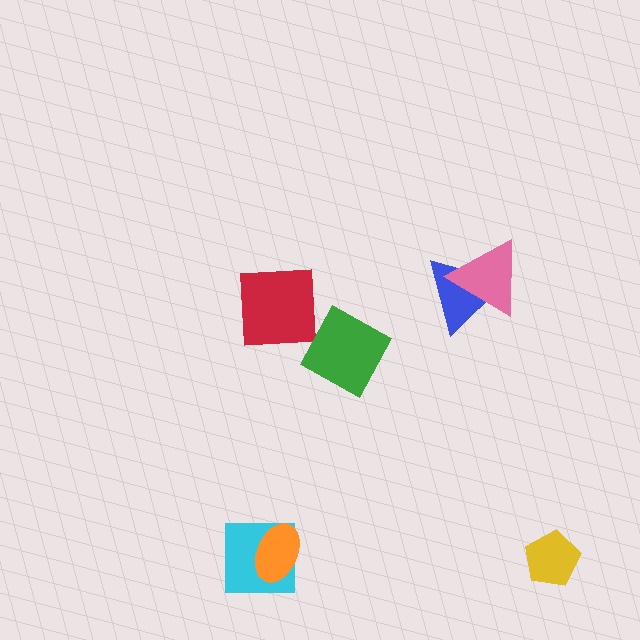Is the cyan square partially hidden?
Yes, it is partially covered by another shape.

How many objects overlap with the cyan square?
1 object overlaps with the cyan square.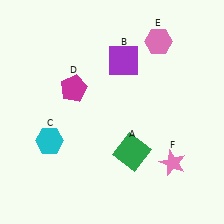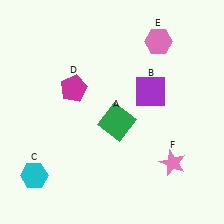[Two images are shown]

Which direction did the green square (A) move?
The green square (A) moved up.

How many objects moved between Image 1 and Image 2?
3 objects moved between the two images.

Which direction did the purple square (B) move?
The purple square (B) moved down.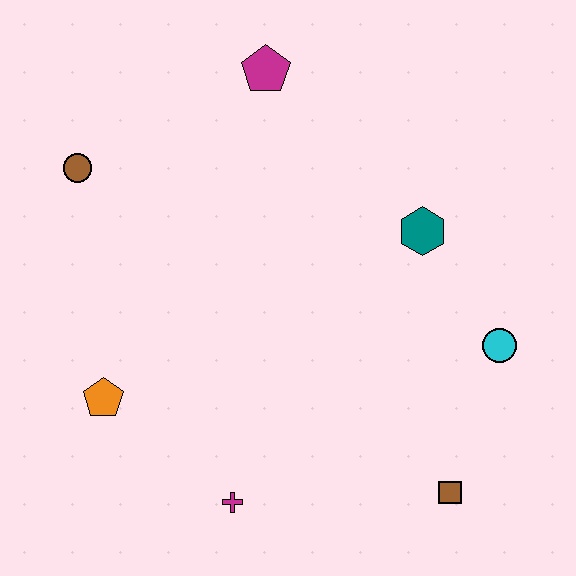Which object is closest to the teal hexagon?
The cyan circle is closest to the teal hexagon.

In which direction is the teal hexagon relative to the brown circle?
The teal hexagon is to the right of the brown circle.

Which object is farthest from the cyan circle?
The brown circle is farthest from the cyan circle.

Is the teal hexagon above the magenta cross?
Yes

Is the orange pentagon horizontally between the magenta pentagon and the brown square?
No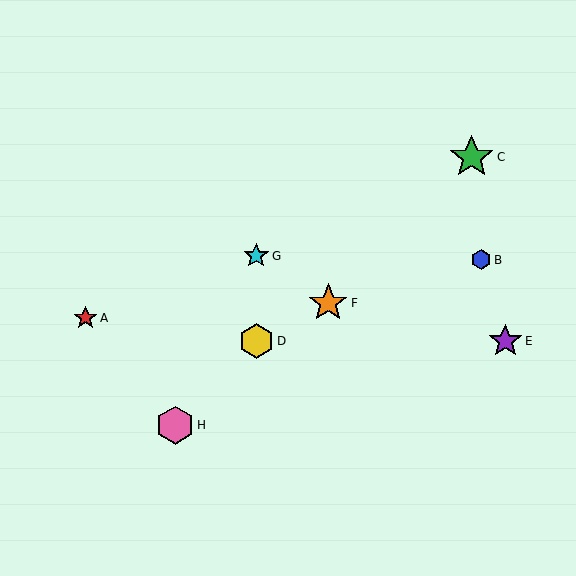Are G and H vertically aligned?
No, G is at x≈256 and H is at x≈175.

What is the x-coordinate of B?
Object B is at x≈481.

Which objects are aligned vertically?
Objects D, G are aligned vertically.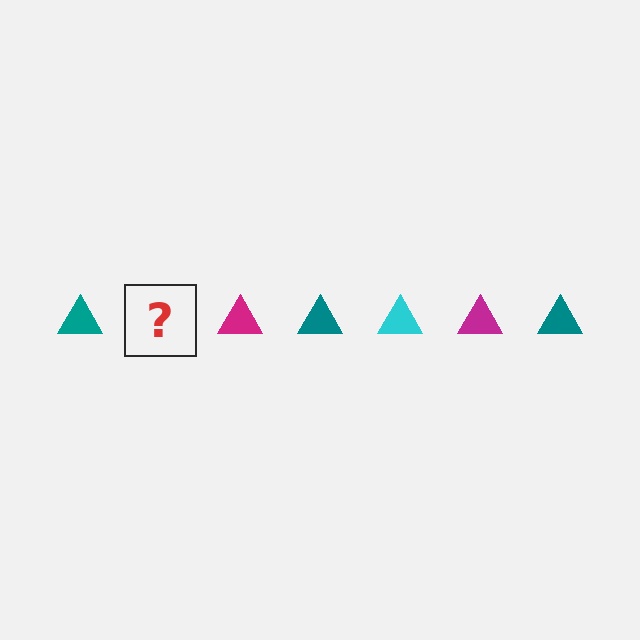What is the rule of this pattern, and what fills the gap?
The rule is that the pattern cycles through teal, cyan, magenta triangles. The gap should be filled with a cyan triangle.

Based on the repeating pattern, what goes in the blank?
The blank should be a cyan triangle.